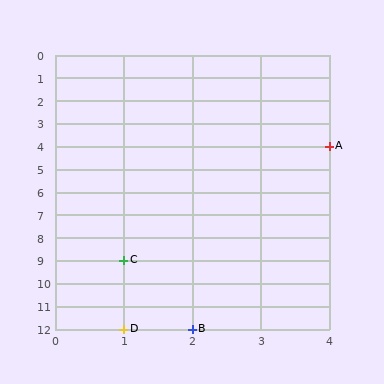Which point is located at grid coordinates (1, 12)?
Point D is at (1, 12).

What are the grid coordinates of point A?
Point A is at grid coordinates (4, 4).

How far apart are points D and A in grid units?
Points D and A are 3 columns and 8 rows apart (about 8.5 grid units diagonally).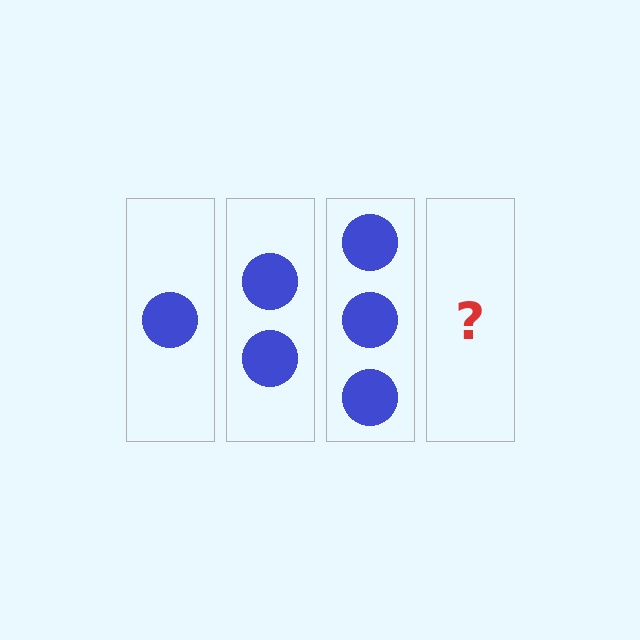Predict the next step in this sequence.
The next step is 4 circles.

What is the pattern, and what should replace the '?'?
The pattern is that each step adds one more circle. The '?' should be 4 circles.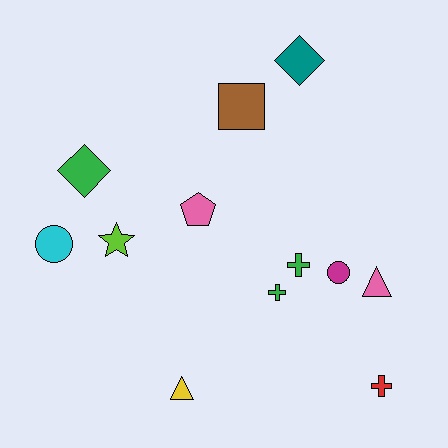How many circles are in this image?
There are 2 circles.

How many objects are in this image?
There are 12 objects.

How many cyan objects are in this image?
There is 1 cyan object.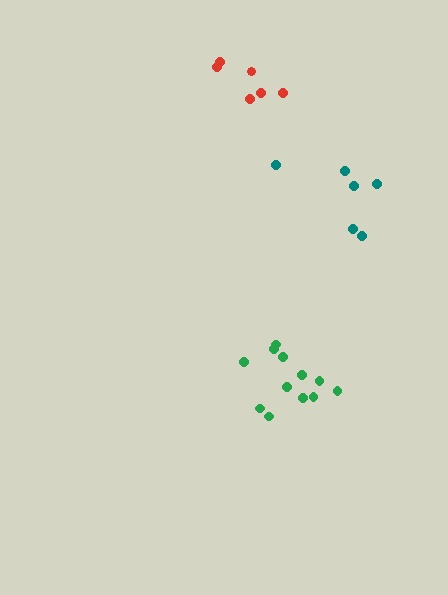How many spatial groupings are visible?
There are 3 spatial groupings.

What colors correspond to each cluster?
The clusters are colored: red, teal, green.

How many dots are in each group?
Group 1: 6 dots, Group 2: 6 dots, Group 3: 12 dots (24 total).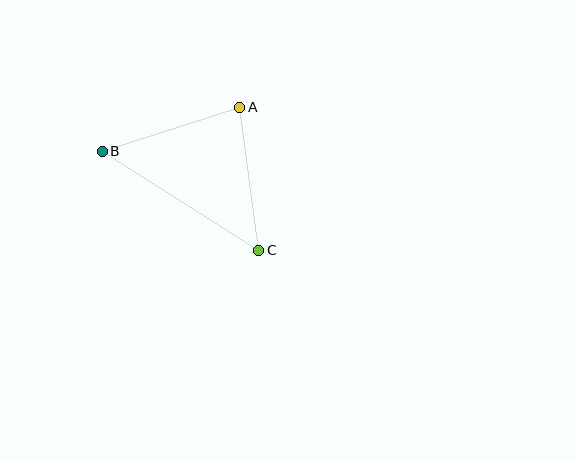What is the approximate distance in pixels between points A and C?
The distance between A and C is approximately 144 pixels.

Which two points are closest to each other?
Points A and B are closest to each other.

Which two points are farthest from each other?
Points B and C are farthest from each other.